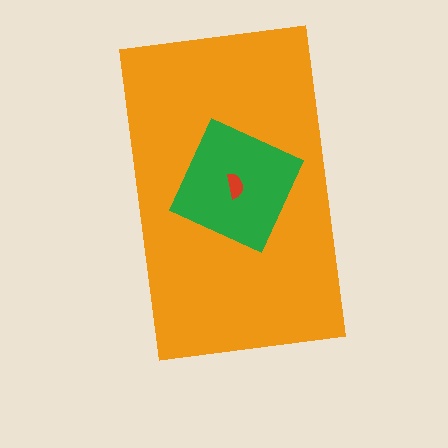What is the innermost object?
The red semicircle.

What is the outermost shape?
The orange rectangle.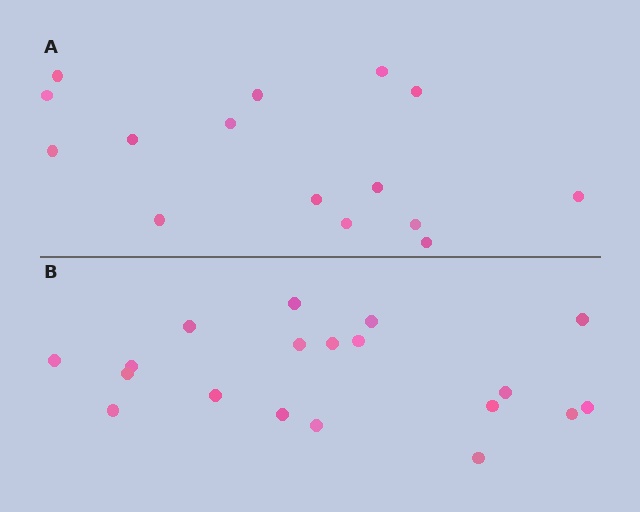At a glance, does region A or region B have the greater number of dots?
Region B (the bottom region) has more dots.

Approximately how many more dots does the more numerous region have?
Region B has about 4 more dots than region A.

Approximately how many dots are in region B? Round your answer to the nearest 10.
About 20 dots. (The exact count is 19, which rounds to 20.)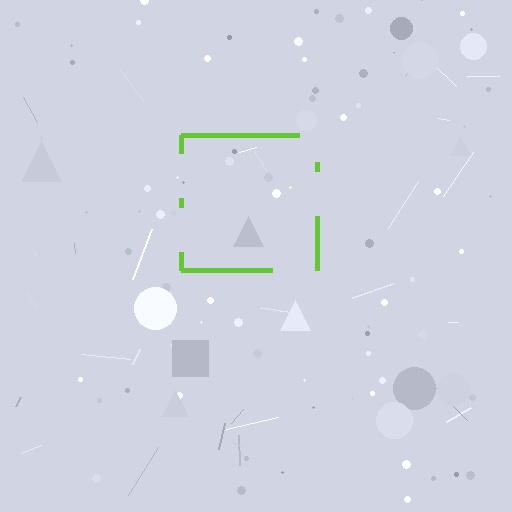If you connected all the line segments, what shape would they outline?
They would outline a square.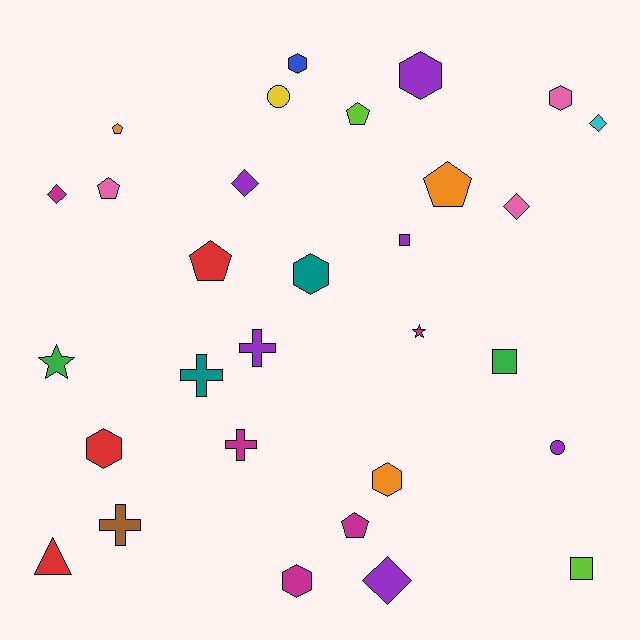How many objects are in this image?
There are 30 objects.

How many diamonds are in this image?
There are 5 diamonds.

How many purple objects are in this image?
There are 6 purple objects.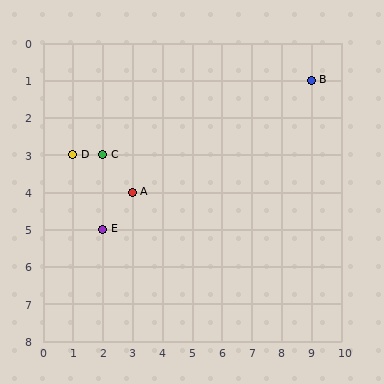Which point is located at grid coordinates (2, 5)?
Point E is at (2, 5).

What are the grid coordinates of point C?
Point C is at grid coordinates (2, 3).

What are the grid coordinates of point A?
Point A is at grid coordinates (3, 4).